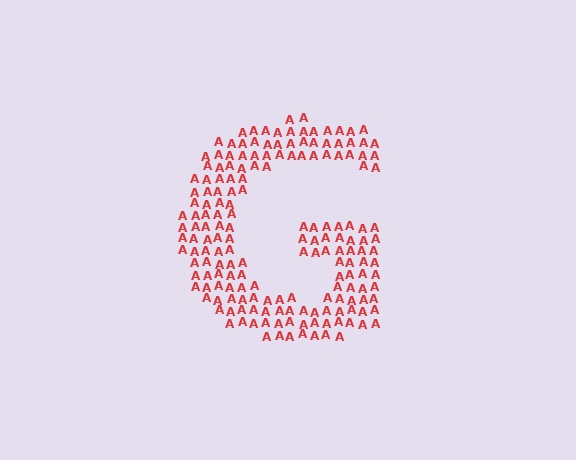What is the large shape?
The large shape is the letter G.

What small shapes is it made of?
It is made of small letter A's.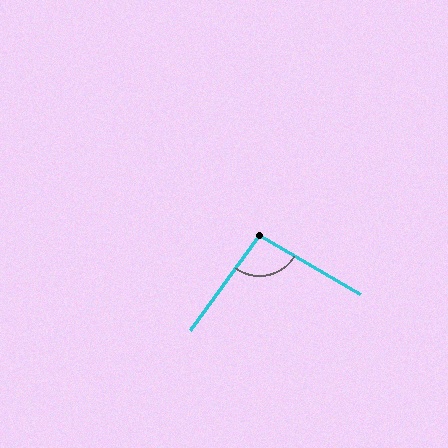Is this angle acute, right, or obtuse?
It is obtuse.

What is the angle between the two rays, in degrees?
Approximately 96 degrees.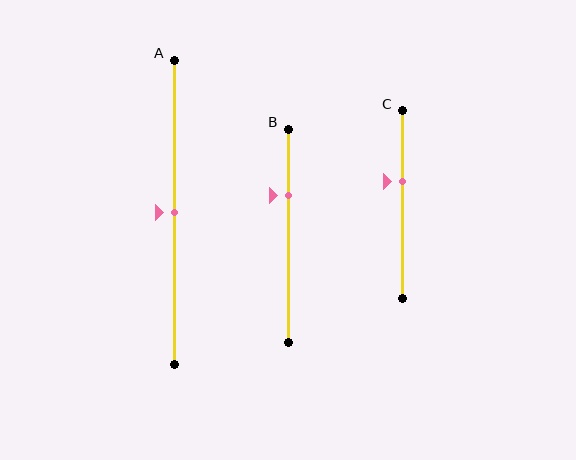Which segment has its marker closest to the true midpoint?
Segment A has its marker closest to the true midpoint.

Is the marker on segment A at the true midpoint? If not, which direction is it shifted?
Yes, the marker on segment A is at the true midpoint.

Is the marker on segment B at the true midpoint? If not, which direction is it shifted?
No, the marker on segment B is shifted upward by about 19% of the segment length.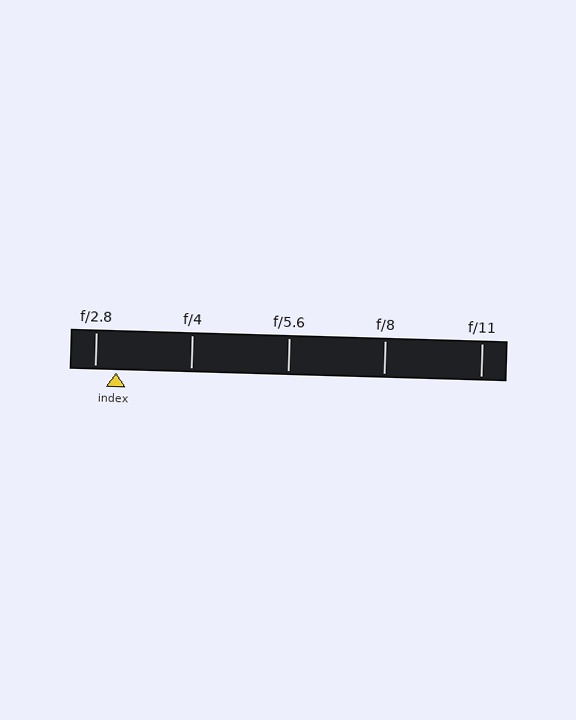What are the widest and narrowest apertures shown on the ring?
The widest aperture shown is f/2.8 and the narrowest is f/11.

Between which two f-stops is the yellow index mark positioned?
The index mark is between f/2.8 and f/4.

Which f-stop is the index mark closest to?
The index mark is closest to f/2.8.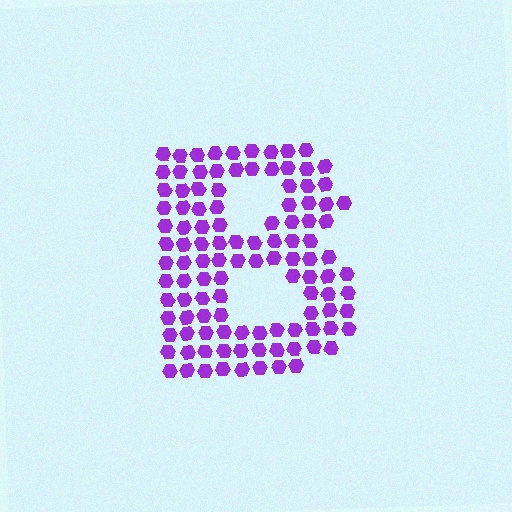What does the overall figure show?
The overall figure shows the letter B.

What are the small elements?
The small elements are hexagons.